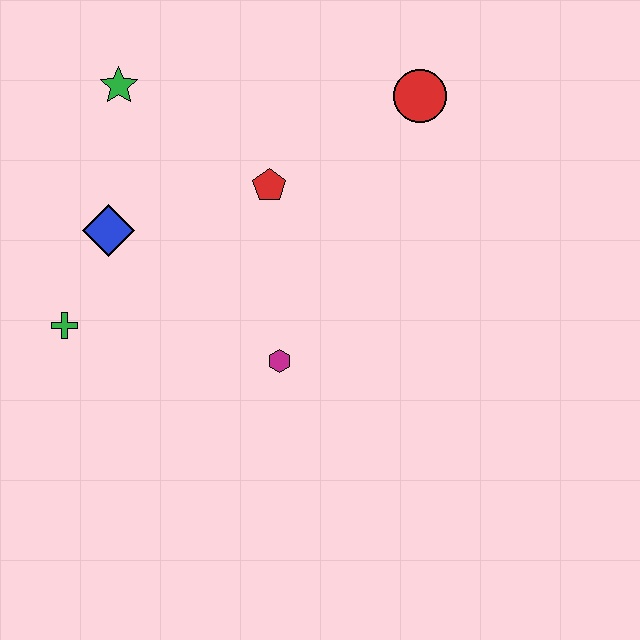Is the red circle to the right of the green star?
Yes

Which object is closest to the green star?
The blue diamond is closest to the green star.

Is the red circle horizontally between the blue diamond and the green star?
No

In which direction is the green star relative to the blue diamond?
The green star is above the blue diamond.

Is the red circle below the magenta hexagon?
No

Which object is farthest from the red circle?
The green cross is farthest from the red circle.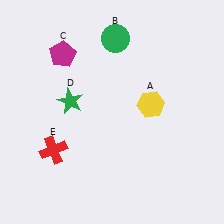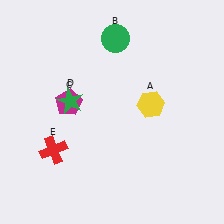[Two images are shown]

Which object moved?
The magenta pentagon (C) moved down.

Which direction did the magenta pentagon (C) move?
The magenta pentagon (C) moved down.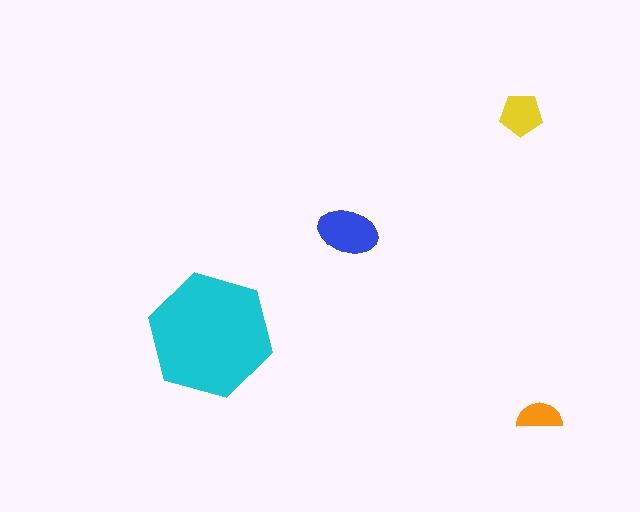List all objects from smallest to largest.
The orange semicircle, the yellow pentagon, the blue ellipse, the cyan hexagon.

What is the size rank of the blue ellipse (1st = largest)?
2nd.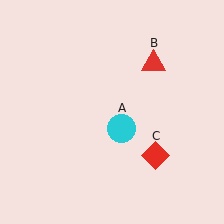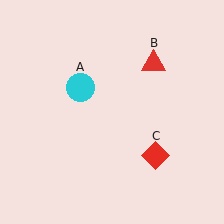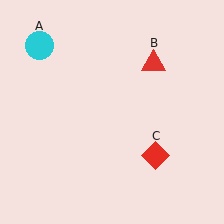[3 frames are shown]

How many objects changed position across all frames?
1 object changed position: cyan circle (object A).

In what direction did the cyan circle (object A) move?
The cyan circle (object A) moved up and to the left.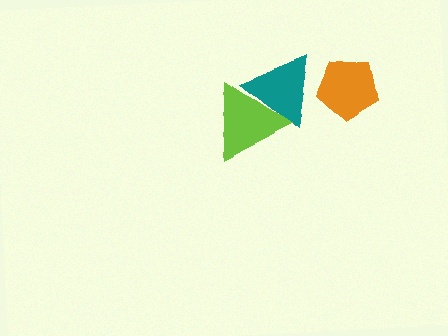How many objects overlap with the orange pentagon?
1 object overlaps with the orange pentagon.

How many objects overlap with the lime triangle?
1 object overlaps with the lime triangle.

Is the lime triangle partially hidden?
No, no other shape covers it.